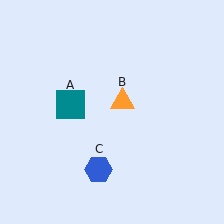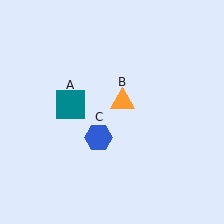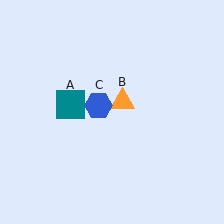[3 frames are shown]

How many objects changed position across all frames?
1 object changed position: blue hexagon (object C).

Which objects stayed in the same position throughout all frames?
Teal square (object A) and orange triangle (object B) remained stationary.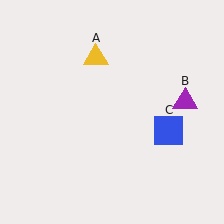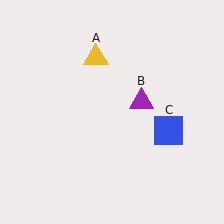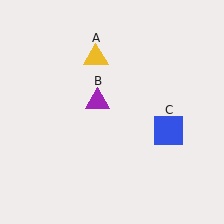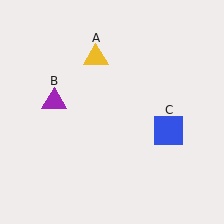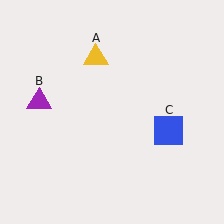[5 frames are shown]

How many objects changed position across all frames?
1 object changed position: purple triangle (object B).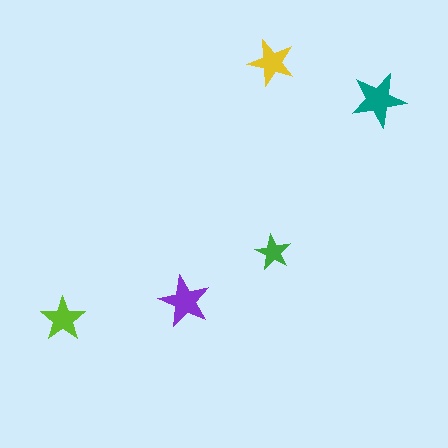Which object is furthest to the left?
The lime star is leftmost.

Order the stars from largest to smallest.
the teal one, the purple one, the yellow one, the lime one, the green one.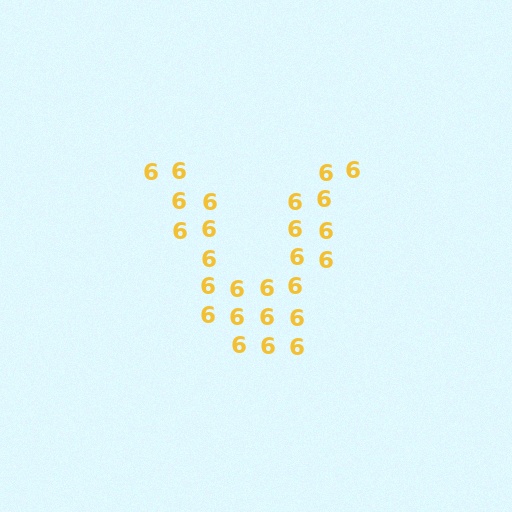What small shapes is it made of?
It is made of small digit 6's.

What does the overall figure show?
The overall figure shows the letter V.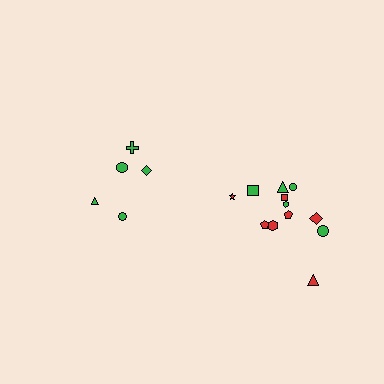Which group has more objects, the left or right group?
The right group.